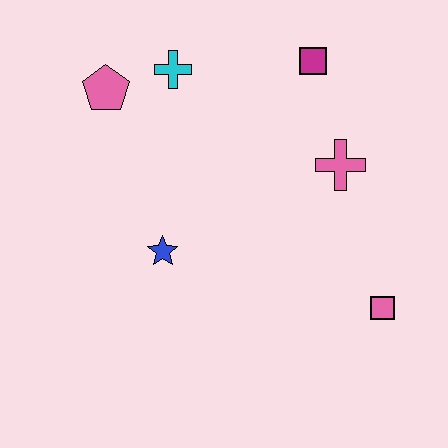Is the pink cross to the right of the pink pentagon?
Yes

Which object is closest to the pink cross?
The magenta square is closest to the pink cross.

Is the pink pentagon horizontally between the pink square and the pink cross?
No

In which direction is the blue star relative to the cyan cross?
The blue star is below the cyan cross.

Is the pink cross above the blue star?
Yes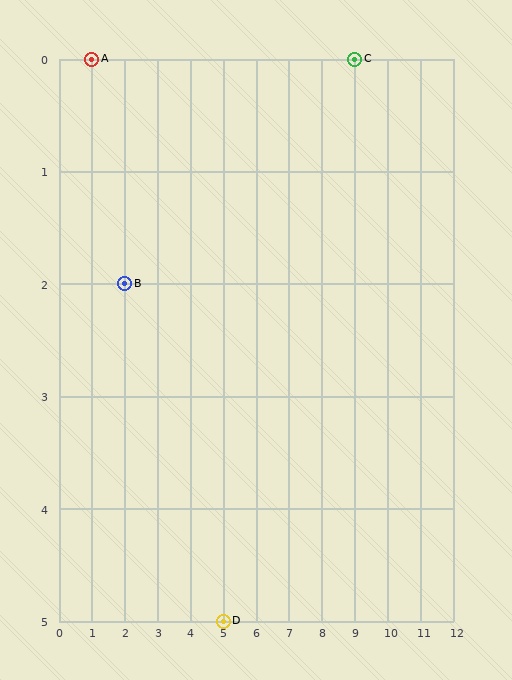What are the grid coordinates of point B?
Point B is at grid coordinates (2, 2).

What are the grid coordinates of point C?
Point C is at grid coordinates (9, 0).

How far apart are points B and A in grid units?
Points B and A are 1 column and 2 rows apart (about 2.2 grid units diagonally).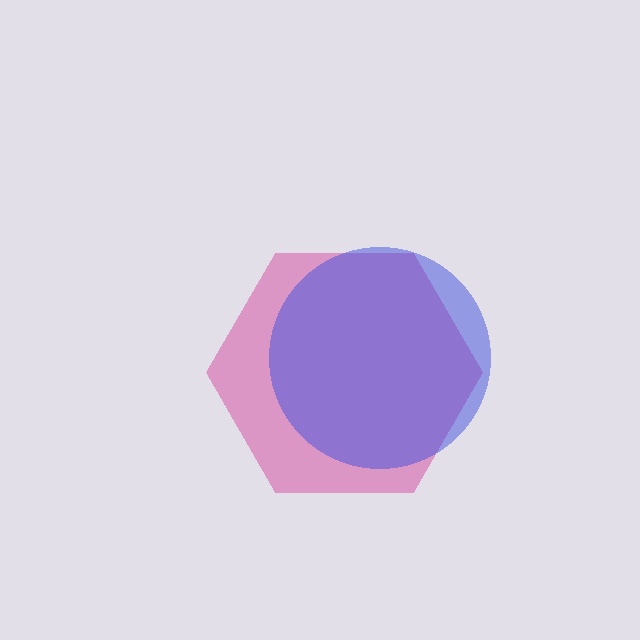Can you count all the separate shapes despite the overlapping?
Yes, there are 2 separate shapes.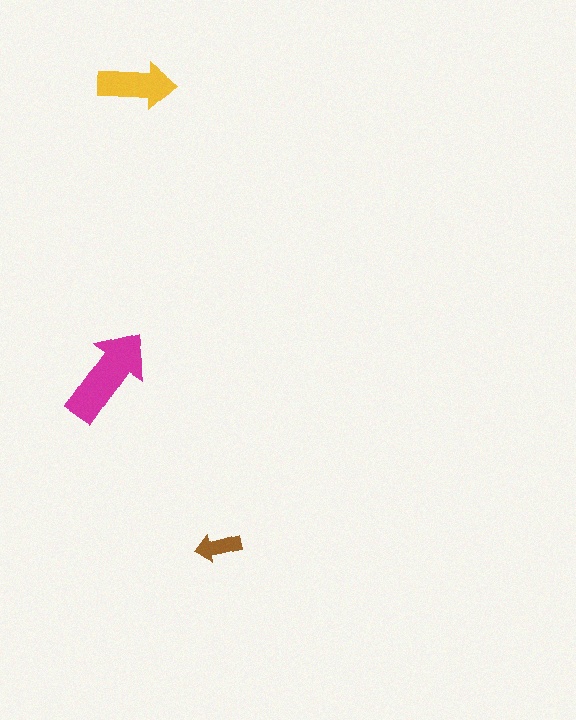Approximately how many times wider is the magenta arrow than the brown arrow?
About 2 times wider.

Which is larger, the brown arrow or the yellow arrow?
The yellow one.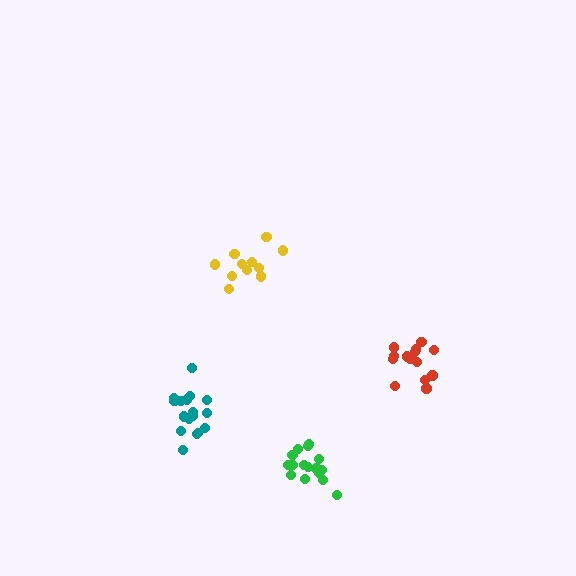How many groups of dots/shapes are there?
There are 4 groups.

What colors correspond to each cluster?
The clusters are colored: green, yellow, red, teal.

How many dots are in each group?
Group 1: 16 dots, Group 2: 11 dots, Group 3: 14 dots, Group 4: 17 dots (58 total).